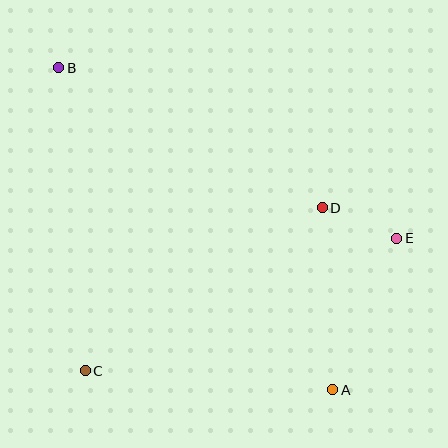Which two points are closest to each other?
Points D and E are closest to each other.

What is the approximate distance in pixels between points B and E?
The distance between B and E is approximately 378 pixels.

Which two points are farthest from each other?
Points A and B are farthest from each other.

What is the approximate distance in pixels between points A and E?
The distance between A and E is approximately 165 pixels.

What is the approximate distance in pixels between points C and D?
The distance between C and D is approximately 288 pixels.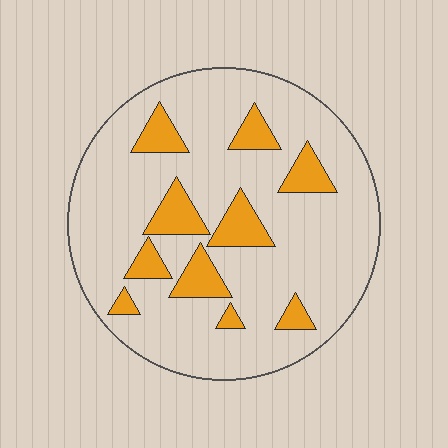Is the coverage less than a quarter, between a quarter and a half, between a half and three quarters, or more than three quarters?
Less than a quarter.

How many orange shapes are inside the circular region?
10.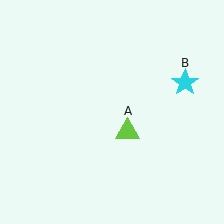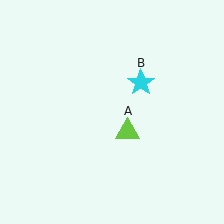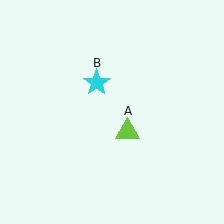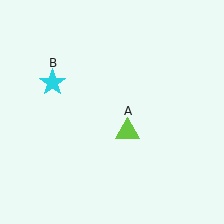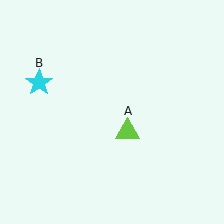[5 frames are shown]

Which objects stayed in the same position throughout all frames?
Lime triangle (object A) remained stationary.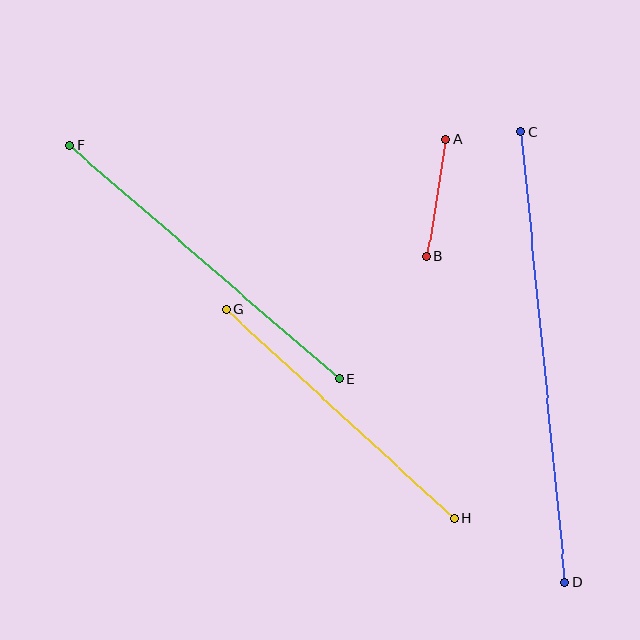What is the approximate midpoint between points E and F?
The midpoint is at approximately (204, 262) pixels.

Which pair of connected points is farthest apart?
Points C and D are farthest apart.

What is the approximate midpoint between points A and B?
The midpoint is at approximately (436, 197) pixels.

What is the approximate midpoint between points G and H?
The midpoint is at approximately (340, 414) pixels.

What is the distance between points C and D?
The distance is approximately 452 pixels.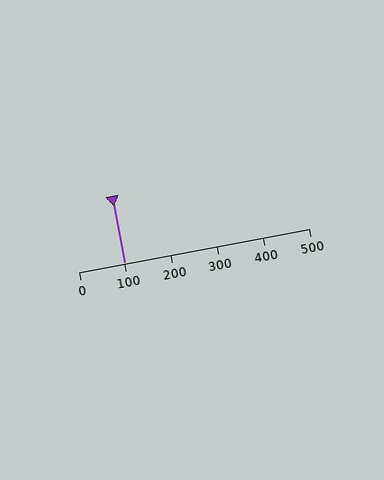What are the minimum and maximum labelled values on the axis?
The axis runs from 0 to 500.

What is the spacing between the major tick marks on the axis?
The major ticks are spaced 100 apart.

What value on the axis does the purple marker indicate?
The marker indicates approximately 100.